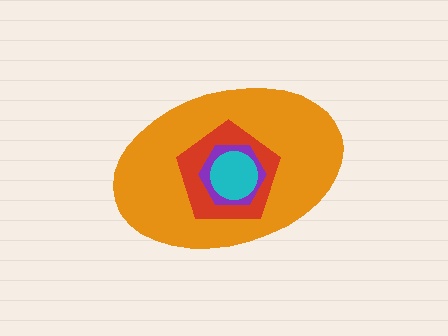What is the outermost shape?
The orange ellipse.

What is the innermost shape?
The cyan circle.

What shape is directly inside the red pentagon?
The purple hexagon.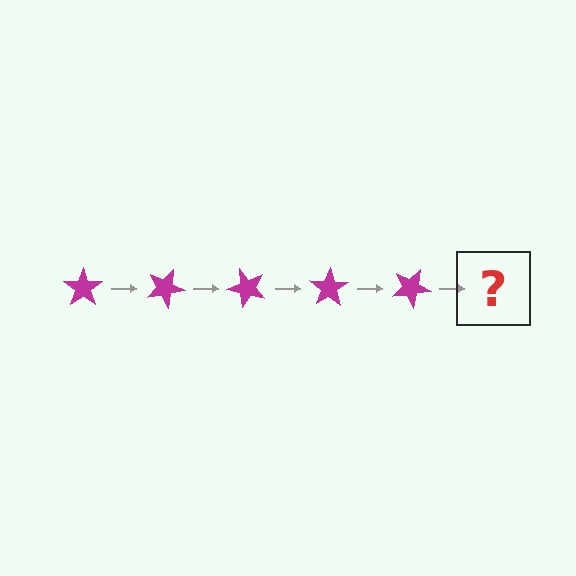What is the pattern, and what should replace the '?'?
The pattern is that the star rotates 25 degrees each step. The '?' should be a magenta star rotated 125 degrees.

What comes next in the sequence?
The next element should be a magenta star rotated 125 degrees.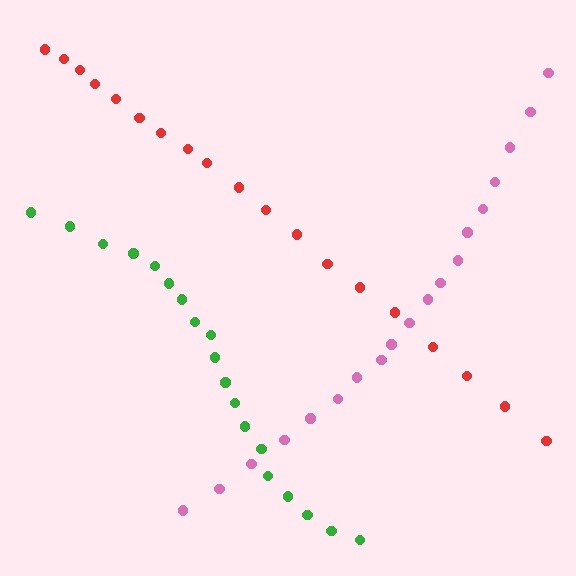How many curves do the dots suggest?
There are 3 distinct paths.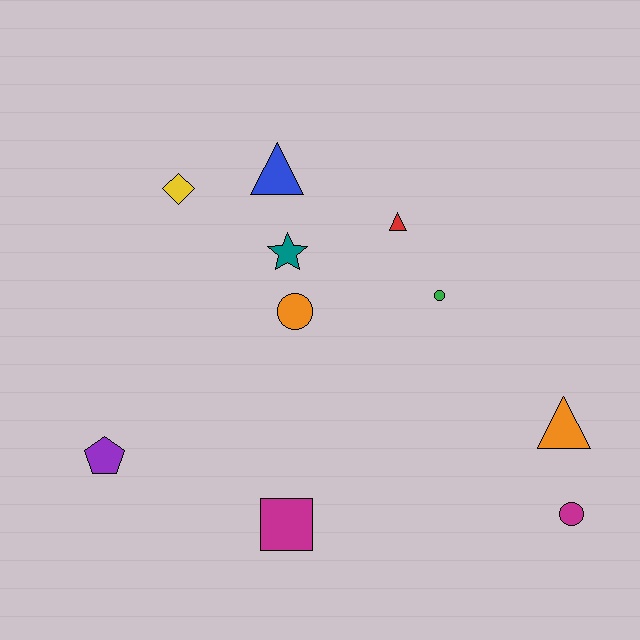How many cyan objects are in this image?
There are no cyan objects.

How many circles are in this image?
There are 3 circles.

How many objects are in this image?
There are 10 objects.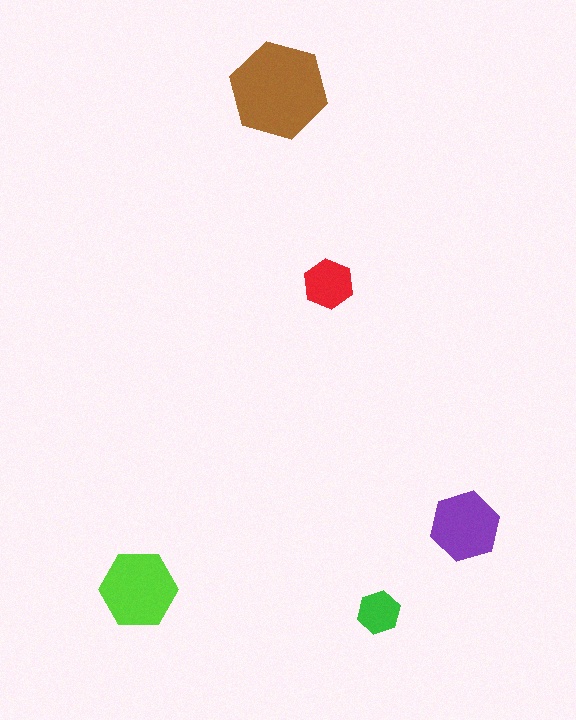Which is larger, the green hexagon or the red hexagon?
The red one.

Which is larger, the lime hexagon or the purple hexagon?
The lime one.